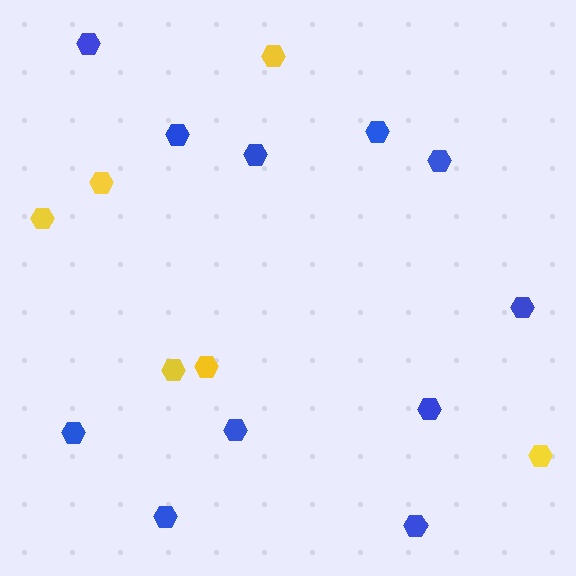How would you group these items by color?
There are 2 groups: one group of blue hexagons (11) and one group of yellow hexagons (6).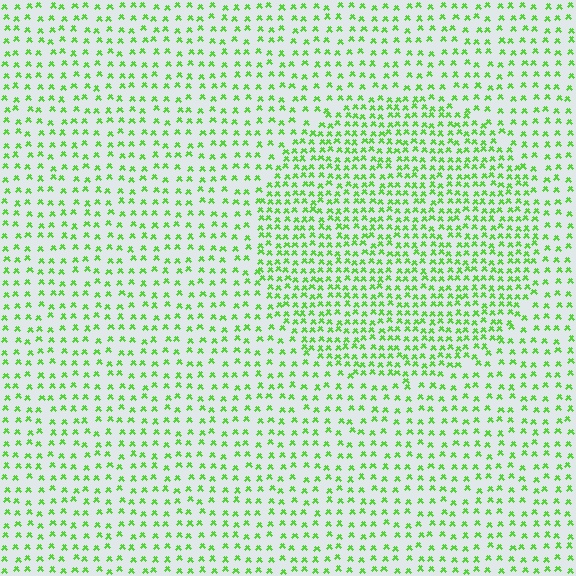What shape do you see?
I see a circle.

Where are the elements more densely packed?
The elements are more densely packed inside the circle boundary.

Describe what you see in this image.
The image contains small lime elements arranged at two different densities. A circle-shaped region is visible where the elements are more densely packed than the surrounding area.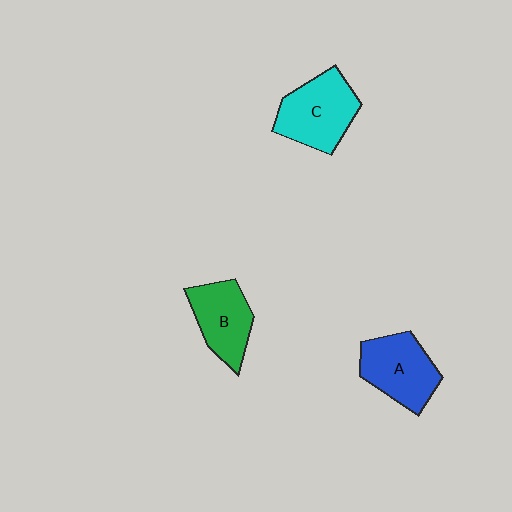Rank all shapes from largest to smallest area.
From largest to smallest: C (cyan), A (blue), B (green).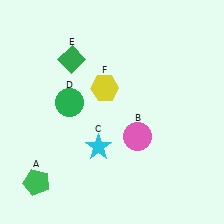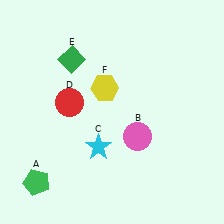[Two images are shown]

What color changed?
The circle (D) changed from green in Image 1 to red in Image 2.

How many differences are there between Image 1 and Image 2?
There is 1 difference between the two images.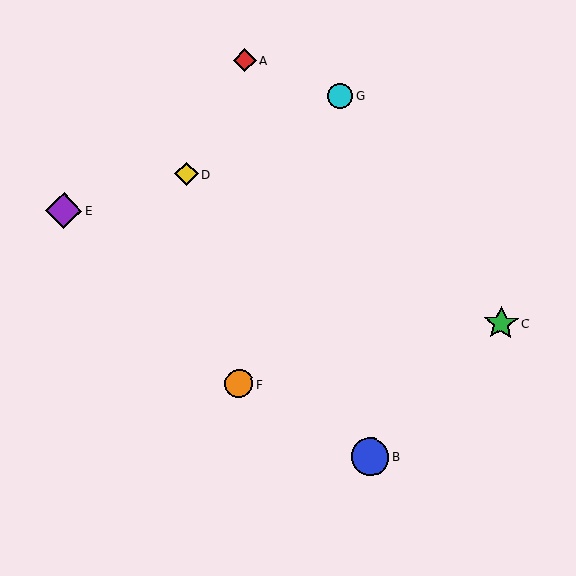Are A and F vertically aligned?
Yes, both are at x≈245.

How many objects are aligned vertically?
2 objects (A, F) are aligned vertically.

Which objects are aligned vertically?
Objects A, F are aligned vertically.